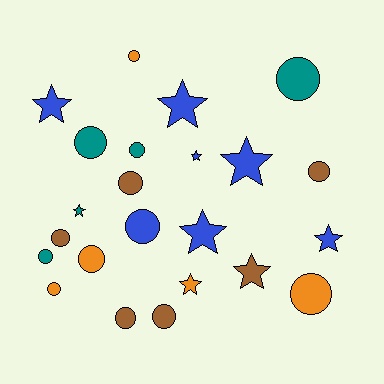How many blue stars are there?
There are 6 blue stars.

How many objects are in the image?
There are 23 objects.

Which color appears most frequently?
Blue, with 7 objects.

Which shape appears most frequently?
Circle, with 14 objects.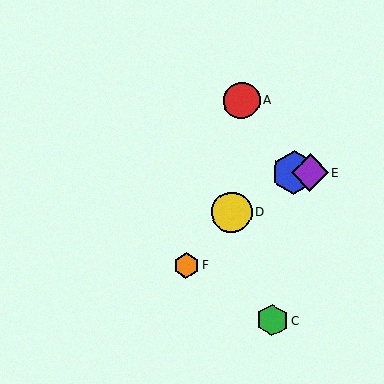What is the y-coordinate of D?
Object D is at y≈212.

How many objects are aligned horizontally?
2 objects (B, E) are aligned horizontally.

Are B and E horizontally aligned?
Yes, both are at y≈172.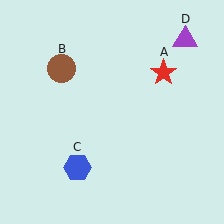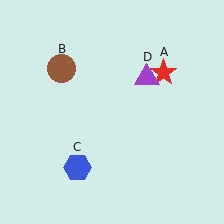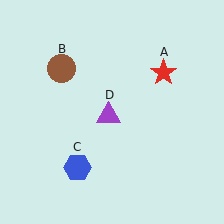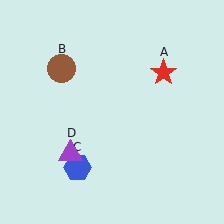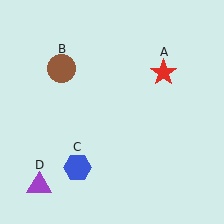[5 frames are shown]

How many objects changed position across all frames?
1 object changed position: purple triangle (object D).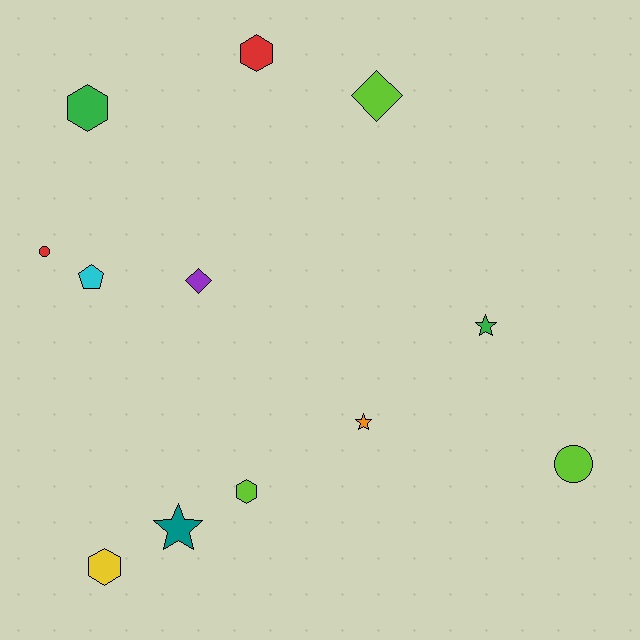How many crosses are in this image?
There are no crosses.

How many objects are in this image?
There are 12 objects.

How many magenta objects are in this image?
There are no magenta objects.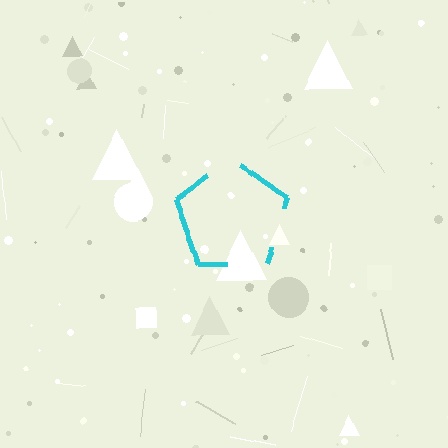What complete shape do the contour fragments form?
The contour fragments form a pentagon.